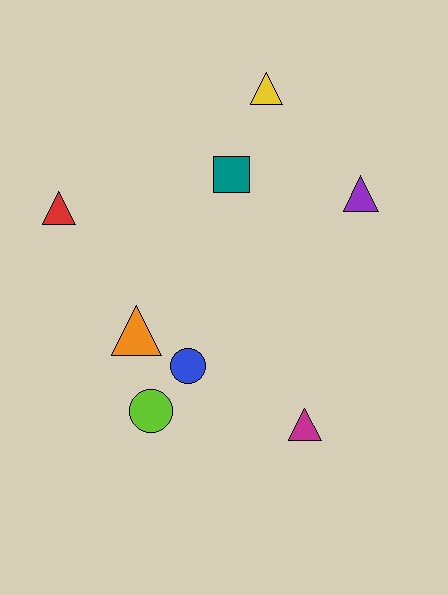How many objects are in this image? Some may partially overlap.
There are 8 objects.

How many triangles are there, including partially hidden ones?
There are 5 triangles.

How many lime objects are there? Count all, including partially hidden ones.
There is 1 lime object.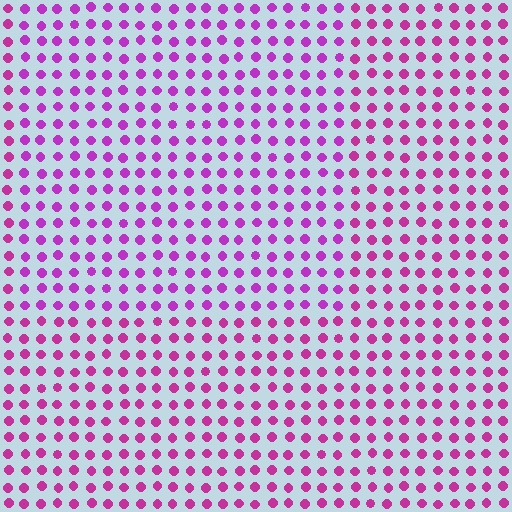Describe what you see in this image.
The image is filled with small magenta elements in a uniform arrangement. A rectangle-shaped region is visible where the elements are tinted to a slightly different hue, forming a subtle color boundary.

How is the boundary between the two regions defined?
The boundary is defined purely by a slight shift in hue (about 21 degrees). Spacing, size, and orientation are identical on both sides.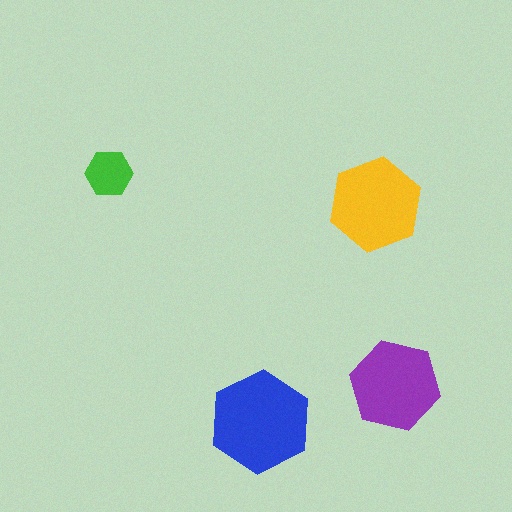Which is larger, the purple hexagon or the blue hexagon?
The blue one.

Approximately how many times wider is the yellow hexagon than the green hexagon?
About 2 times wider.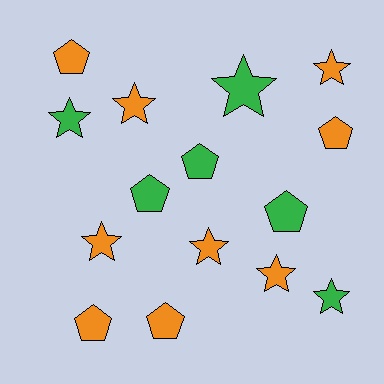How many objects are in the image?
There are 15 objects.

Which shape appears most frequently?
Star, with 8 objects.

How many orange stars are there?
There are 5 orange stars.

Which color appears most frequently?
Orange, with 9 objects.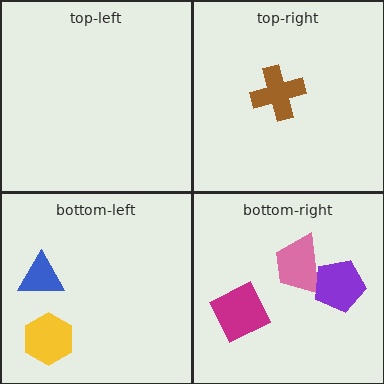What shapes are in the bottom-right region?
The pink trapezoid, the magenta square, the purple pentagon.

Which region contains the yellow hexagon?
The bottom-left region.